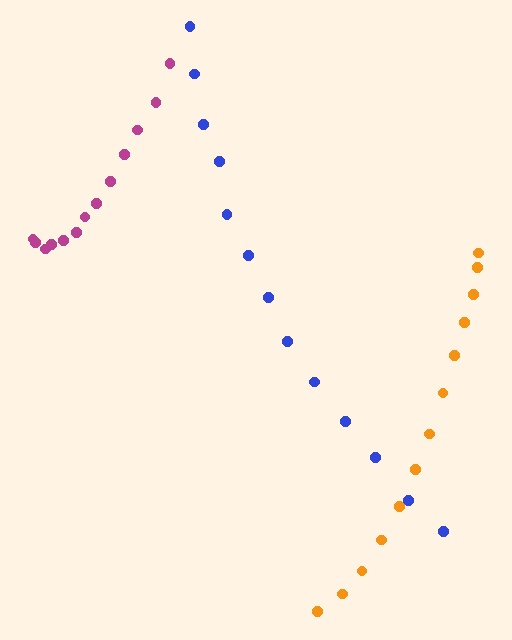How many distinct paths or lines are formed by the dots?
There are 3 distinct paths.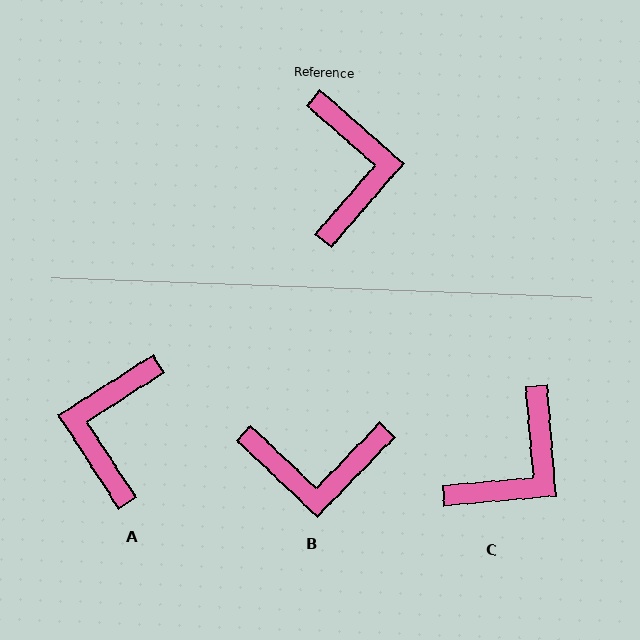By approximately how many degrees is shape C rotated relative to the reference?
Approximately 44 degrees clockwise.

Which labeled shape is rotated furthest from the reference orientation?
A, about 164 degrees away.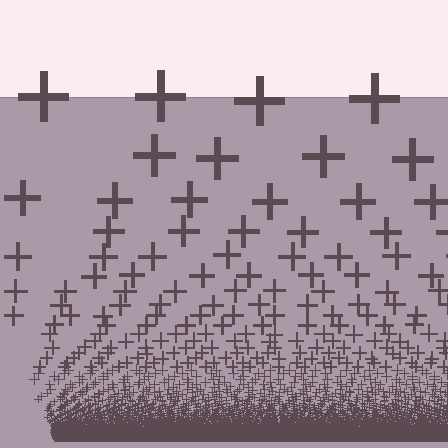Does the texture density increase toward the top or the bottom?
Density increases toward the bottom.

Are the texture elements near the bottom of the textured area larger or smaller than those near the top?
Smaller. The gradient is inverted — elements near the bottom are smaller and denser.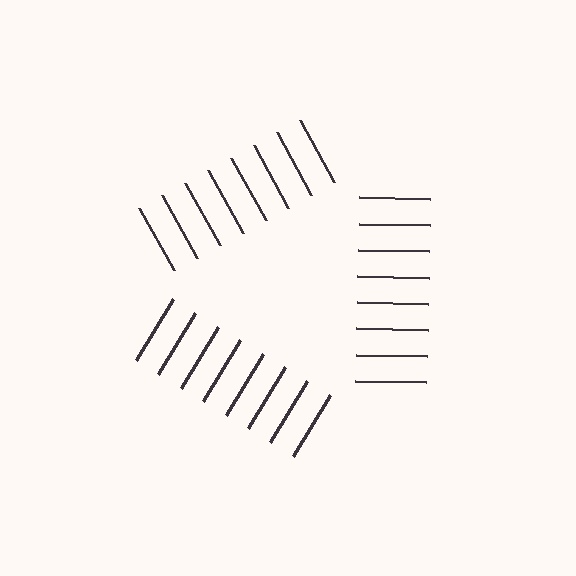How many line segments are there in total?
24 — 8 along each of the 3 edges.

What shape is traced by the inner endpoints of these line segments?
An illusory triangle — the line segments terminate on its edges but no continuous stroke is drawn.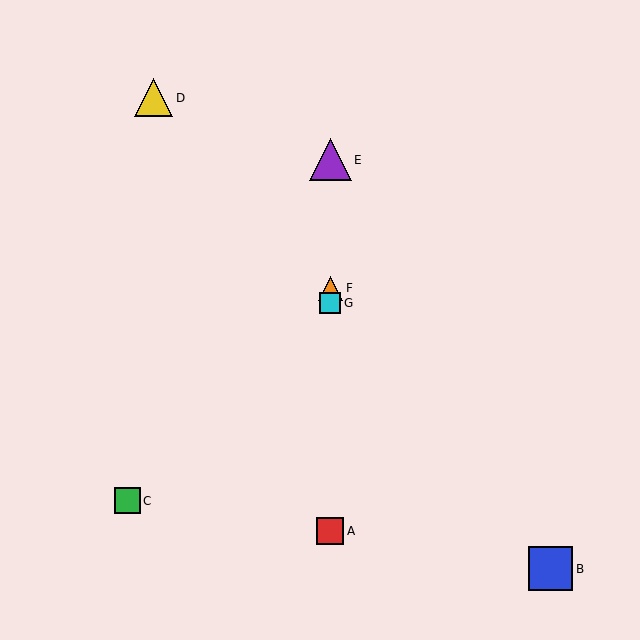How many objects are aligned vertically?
4 objects (A, E, F, G) are aligned vertically.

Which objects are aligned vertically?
Objects A, E, F, G are aligned vertically.